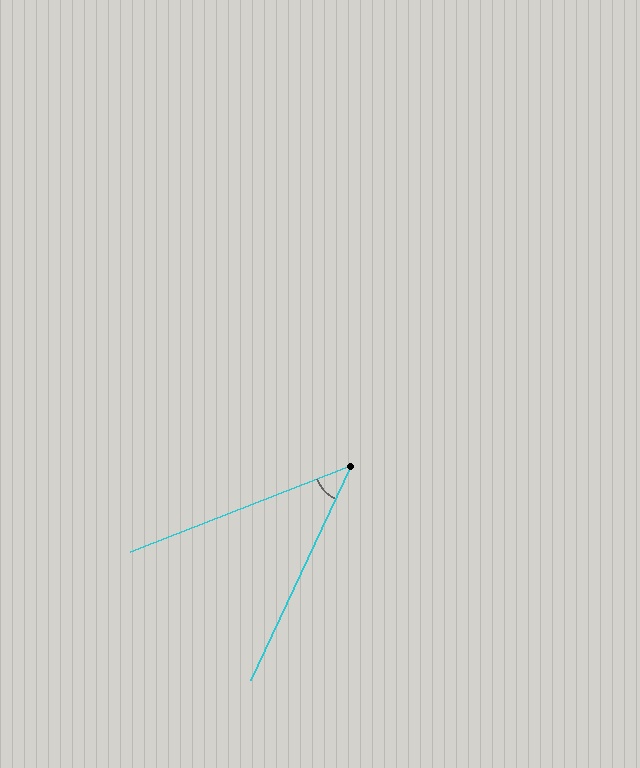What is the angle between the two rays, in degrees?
Approximately 44 degrees.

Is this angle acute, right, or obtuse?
It is acute.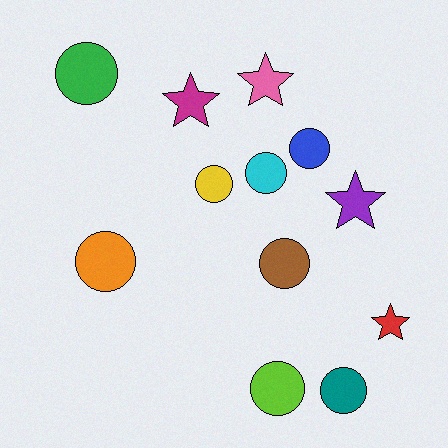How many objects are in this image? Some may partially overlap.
There are 12 objects.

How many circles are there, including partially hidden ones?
There are 8 circles.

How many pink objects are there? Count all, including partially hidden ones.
There is 1 pink object.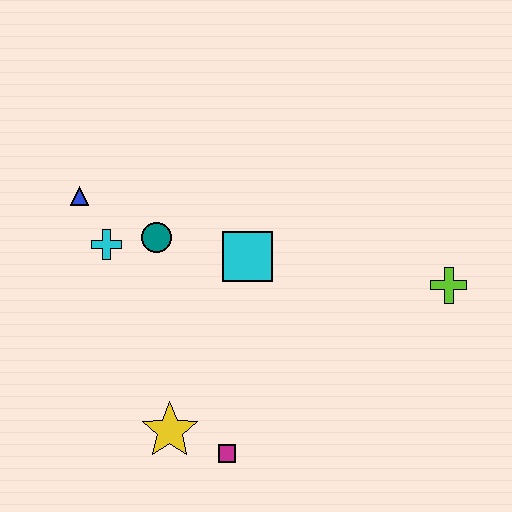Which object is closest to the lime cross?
The cyan square is closest to the lime cross.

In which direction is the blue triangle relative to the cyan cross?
The blue triangle is above the cyan cross.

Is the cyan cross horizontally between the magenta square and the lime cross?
No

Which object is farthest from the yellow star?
The lime cross is farthest from the yellow star.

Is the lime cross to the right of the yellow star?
Yes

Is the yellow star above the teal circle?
No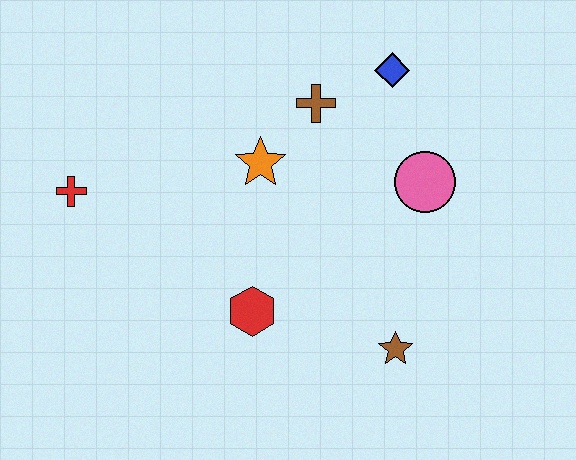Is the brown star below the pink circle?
Yes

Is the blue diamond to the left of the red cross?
No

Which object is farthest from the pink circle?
The red cross is farthest from the pink circle.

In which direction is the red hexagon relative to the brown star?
The red hexagon is to the left of the brown star.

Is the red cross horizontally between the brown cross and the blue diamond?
No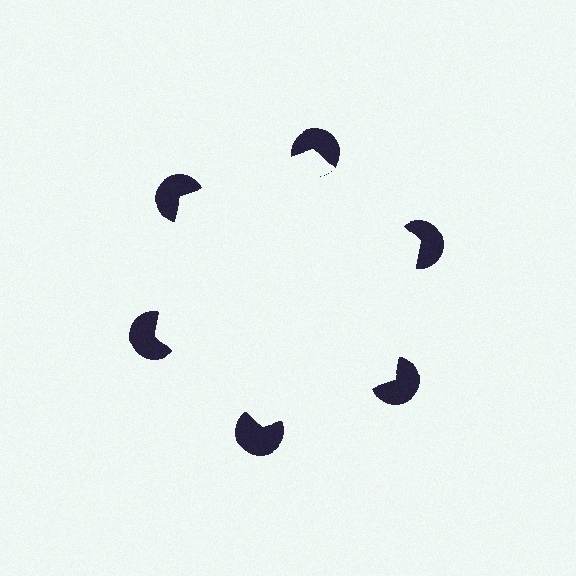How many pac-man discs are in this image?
There are 6 — one at each vertex of the illusory hexagon.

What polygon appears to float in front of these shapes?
An illusory hexagon — its edges are inferred from the aligned wedge cuts in the pac-man discs, not physically drawn.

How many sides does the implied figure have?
6 sides.